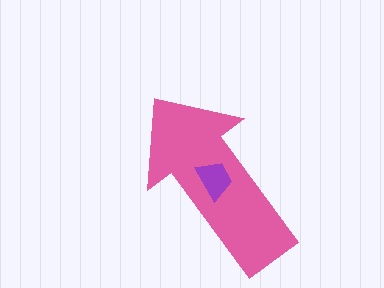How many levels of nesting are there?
2.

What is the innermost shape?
The purple trapezoid.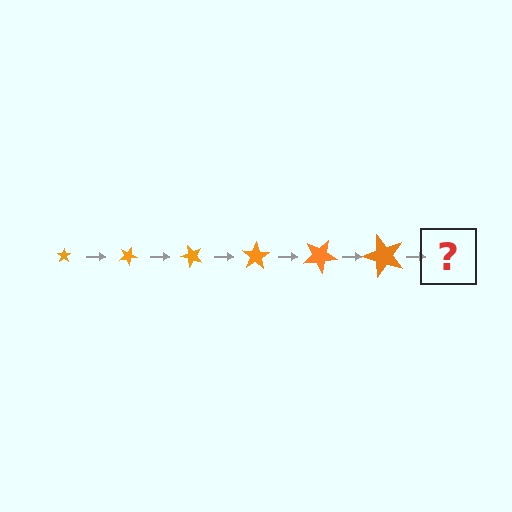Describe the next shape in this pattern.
It should be a star, larger than the previous one and rotated 150 degrees from the start.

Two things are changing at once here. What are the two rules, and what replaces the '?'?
The two rules are that the star grows larger each step and it rotates 25 degrees each step. The '?' should be a star, larger than the previous one and rotated 150 degrees from the start.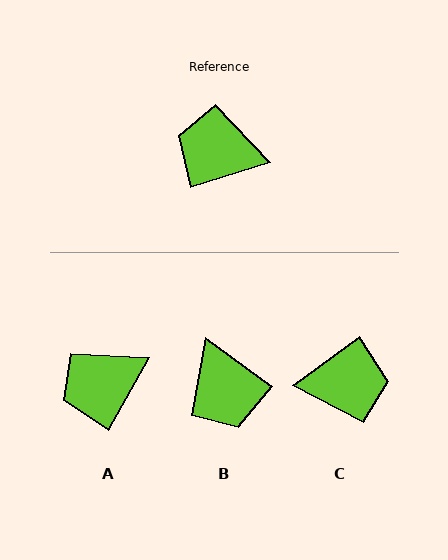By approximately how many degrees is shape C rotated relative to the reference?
Approximately 161 degrees clockwise.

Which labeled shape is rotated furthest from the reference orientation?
C, about 161 degrees away.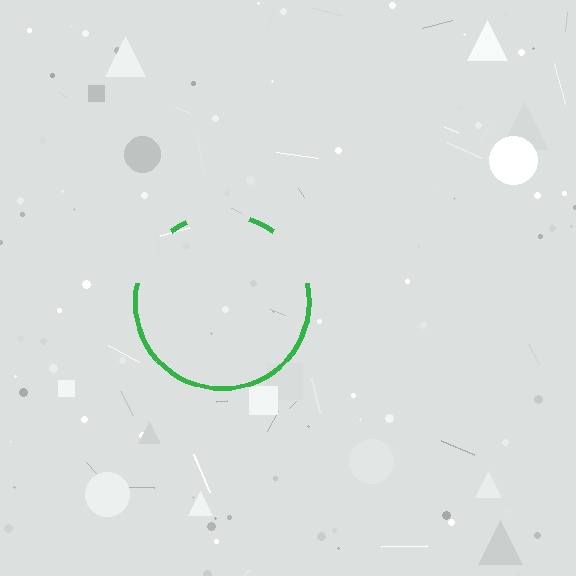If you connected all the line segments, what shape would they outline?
They would outline a circle.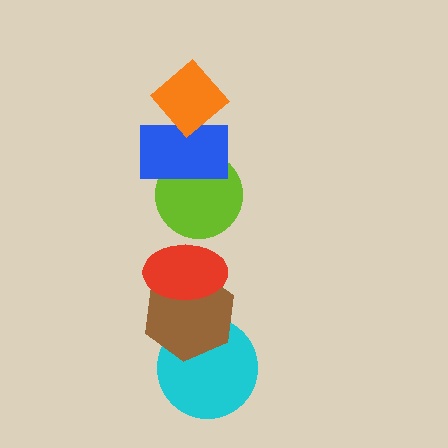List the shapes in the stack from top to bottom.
From top to bottom: the orange diamond, the blue rectangle, the lime circle, the red ellipse, the brown hexagon, the cyan circle.